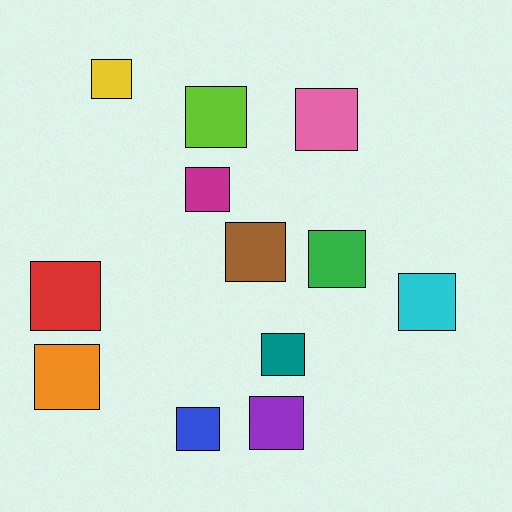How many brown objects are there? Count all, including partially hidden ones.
There is 1 brown object.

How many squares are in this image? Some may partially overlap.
There are 12 squares.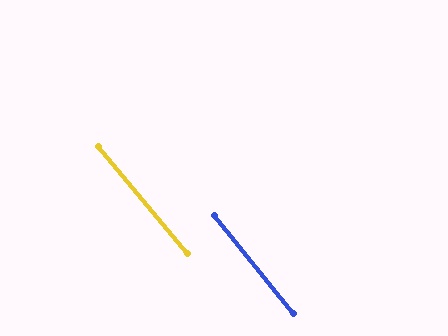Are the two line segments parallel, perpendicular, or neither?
Parallel — their directions differ by only 0.8°.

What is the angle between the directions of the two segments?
Approximately 1 degree.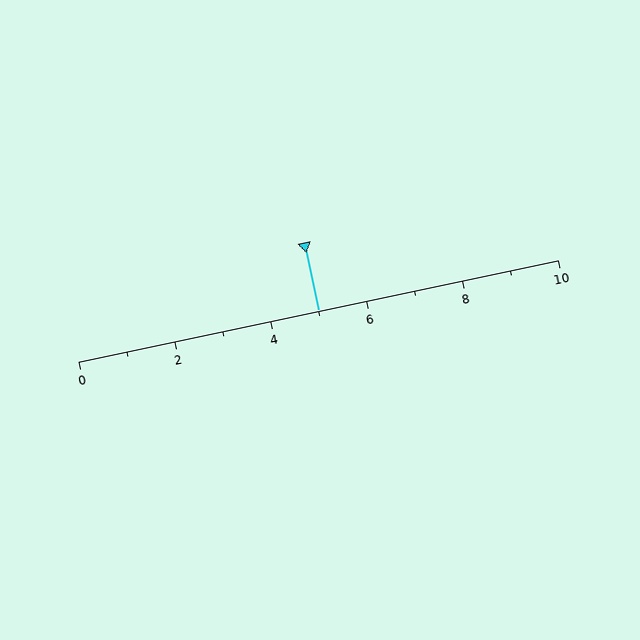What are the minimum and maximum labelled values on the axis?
The axis runs from 0 to 10.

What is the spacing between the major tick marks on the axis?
The major ticks are spaced 2 apart.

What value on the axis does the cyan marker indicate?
The marker indicates approximately 5.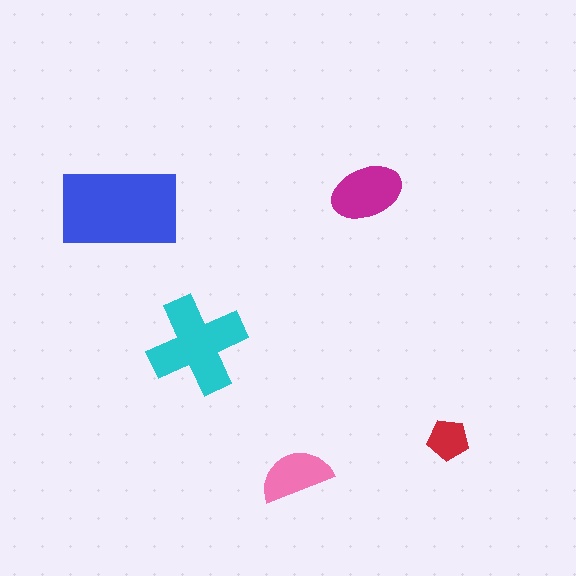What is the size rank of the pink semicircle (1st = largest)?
4th.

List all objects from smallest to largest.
The red pentagon, the pink semicircle, the magenta ellipse, the cyan cross, the blue rectangle.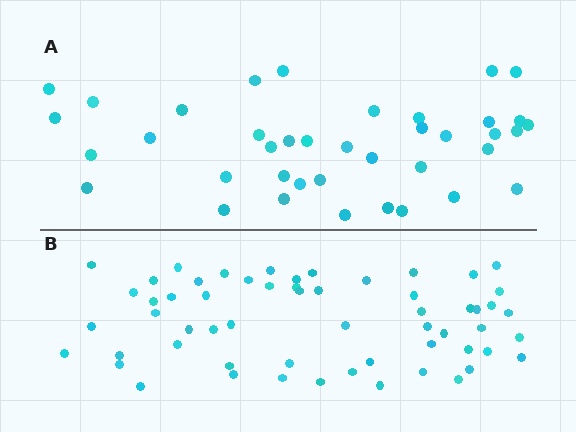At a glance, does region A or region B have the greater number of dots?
Region B (the bottom region) has more dots.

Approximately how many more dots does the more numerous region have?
Region B has approximately 20 more dots than region A.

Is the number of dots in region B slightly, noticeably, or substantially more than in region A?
Region B has substantially more. The ratio is roughly 1.5 to 1.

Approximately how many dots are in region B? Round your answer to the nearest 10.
About 60 dots. (The exact count is 58, which rounds to 60.)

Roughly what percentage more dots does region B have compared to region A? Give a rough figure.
About 50% more.